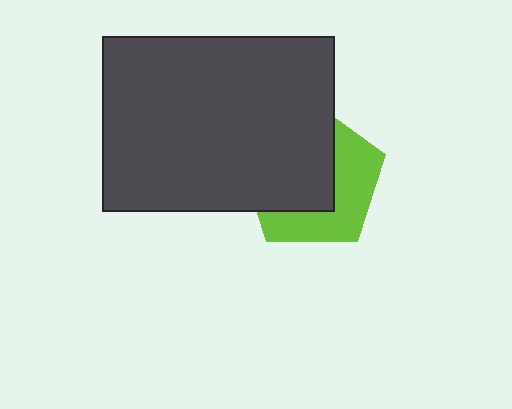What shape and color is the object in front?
The object in front is a dark gray rectangle.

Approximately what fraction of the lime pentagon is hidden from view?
Roughly 56% of the lime pentagon is hidden behind the dark gray rectangle.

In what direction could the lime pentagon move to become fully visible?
The lime pentagon could move toward the lower-right. That would shift it out from behind the dark gray rectangle entirely.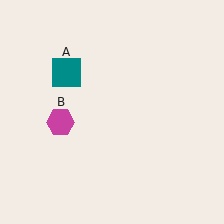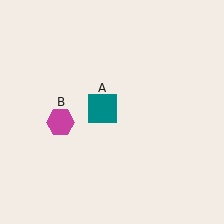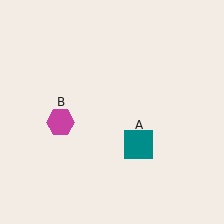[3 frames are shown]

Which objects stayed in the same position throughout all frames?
Magenta hexagon (object B) remained stationary.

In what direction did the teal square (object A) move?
The teal square (object A) moved down and to the right.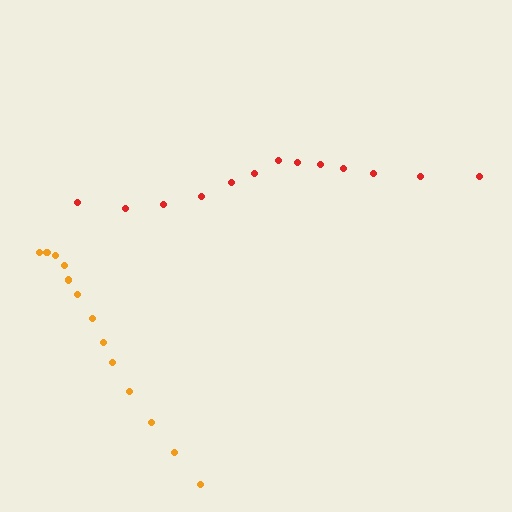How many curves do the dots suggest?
There are 2 distinct paths.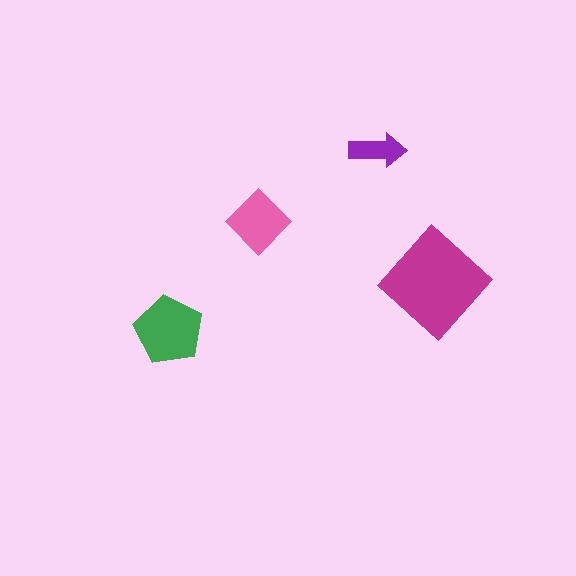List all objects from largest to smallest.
The magenta diamond, the green pentagon, the pink diamond, the purple arrow.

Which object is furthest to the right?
The magenta diamond is rightmost.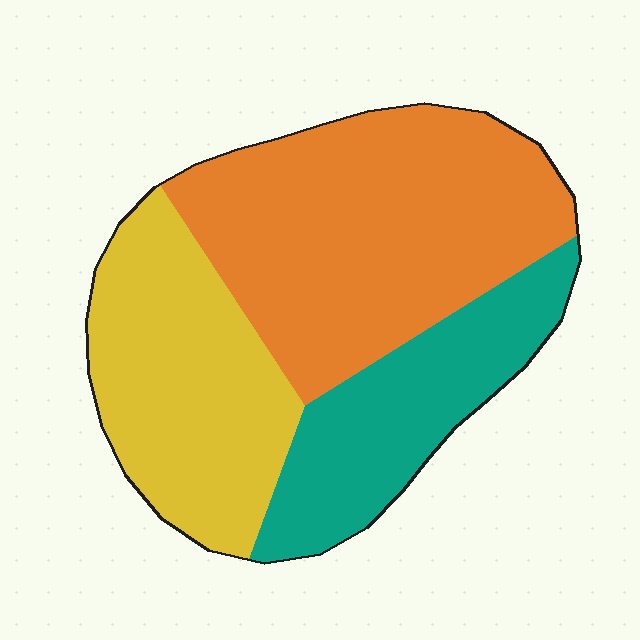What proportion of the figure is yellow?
Yellow takes up between a quarter and a half of the figure.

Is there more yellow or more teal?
Yellow.